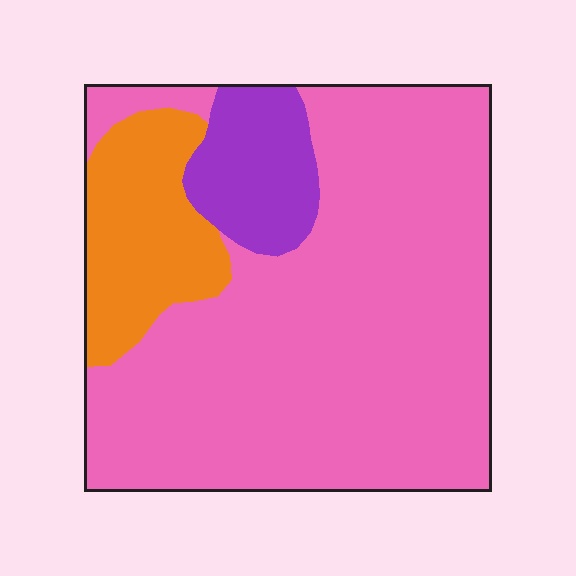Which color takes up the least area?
Purple, at roughly 10%.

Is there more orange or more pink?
Pink.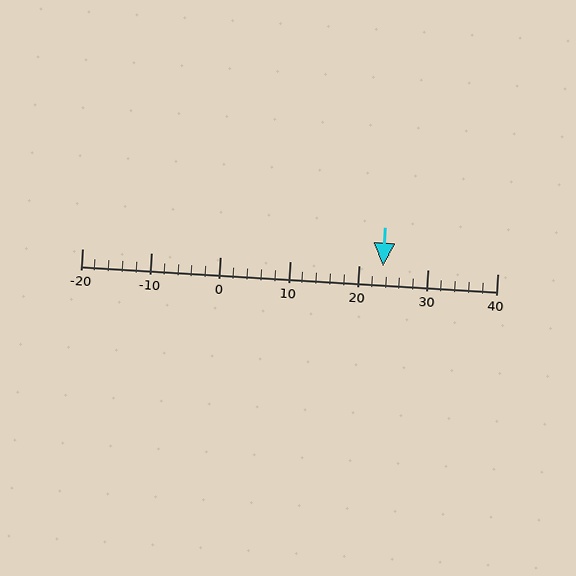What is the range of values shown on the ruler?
The ruler shows values from -20 to 40.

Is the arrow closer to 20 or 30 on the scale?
The arrow is closer to 20.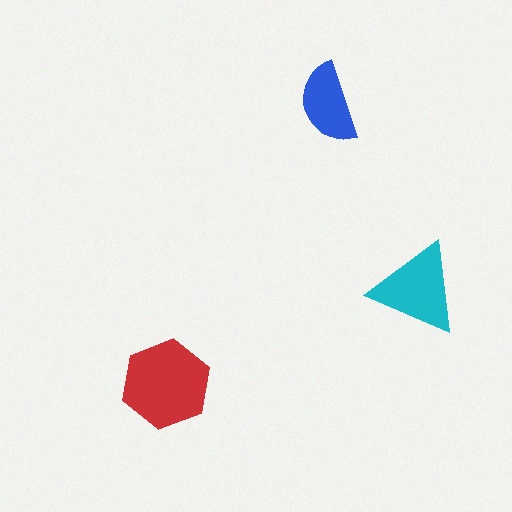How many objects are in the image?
There are 3 objects in the image.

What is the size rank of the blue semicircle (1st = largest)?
3rd.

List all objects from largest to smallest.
The red hexagon, the cyan triangle, the blue semicircle.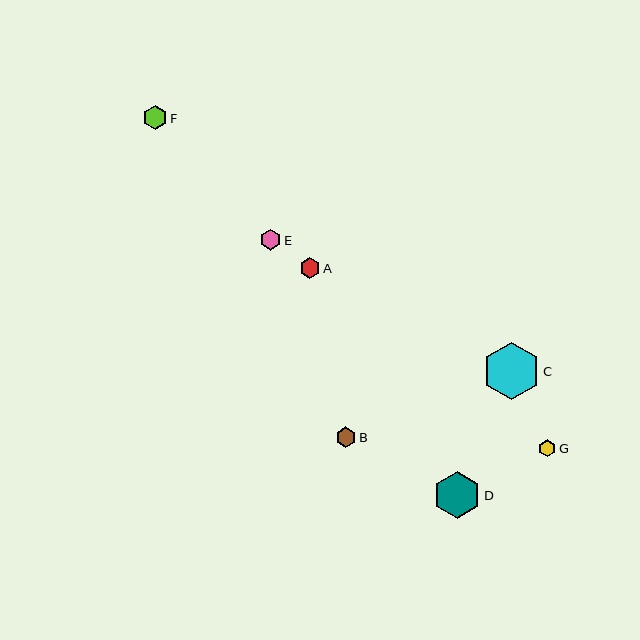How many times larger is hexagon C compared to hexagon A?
Hexagon C is approximately 2.8 times the size of hexagon A.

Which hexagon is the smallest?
Hexagon G is the smallest with a size of approximately 17 pixels.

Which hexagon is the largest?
Hexagon C is the largest with a size of approximately 57 pixels.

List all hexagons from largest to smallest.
From largest to smallest: C, D, F, B, E, A, G.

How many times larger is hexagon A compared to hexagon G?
Hexagon A is approximately 1.2 times the size of hexagon G.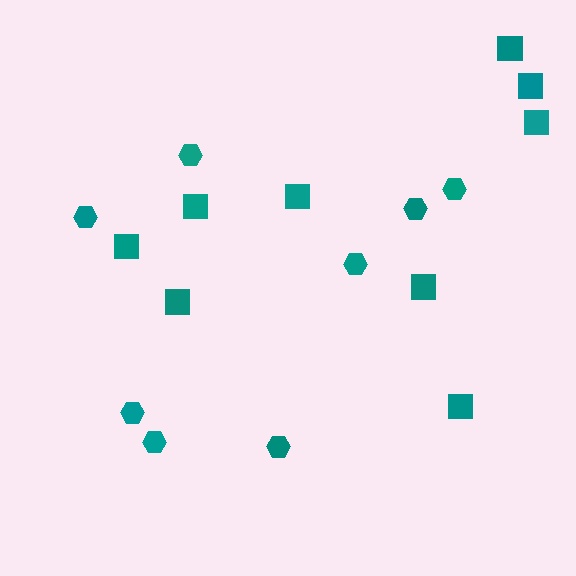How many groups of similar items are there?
There are 2 groups: one group of hexagons (8) and one group of squares (9).